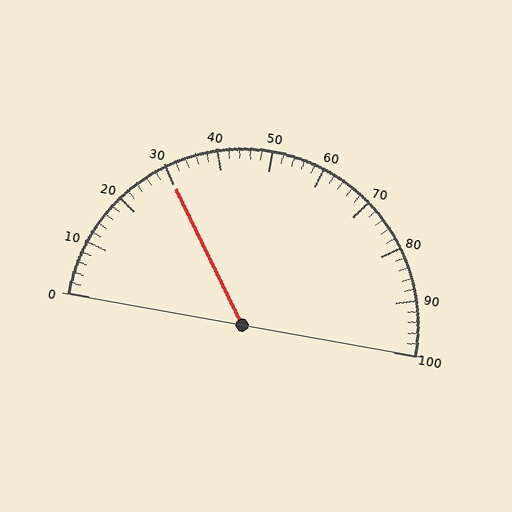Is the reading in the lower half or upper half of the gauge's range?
The reading is in the lower half of the range (0 to 100).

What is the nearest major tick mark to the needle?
The nearest major tick mark is 30.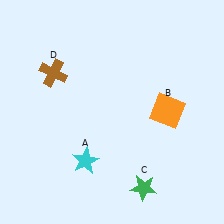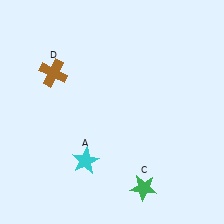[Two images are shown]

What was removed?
The orange square (B) was removed in Image 2.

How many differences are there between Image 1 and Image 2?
There is 1 difference between the two images.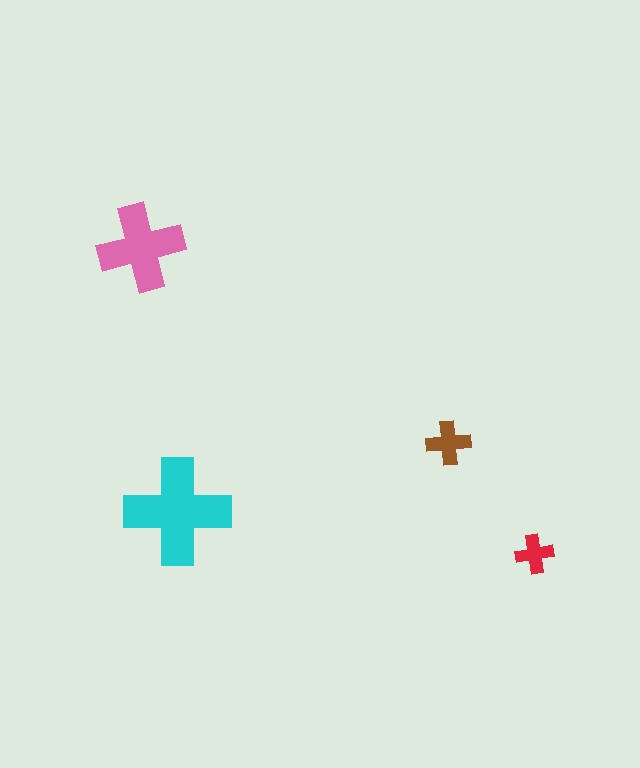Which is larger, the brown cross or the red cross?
The brown one.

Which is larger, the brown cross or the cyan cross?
The cyan one.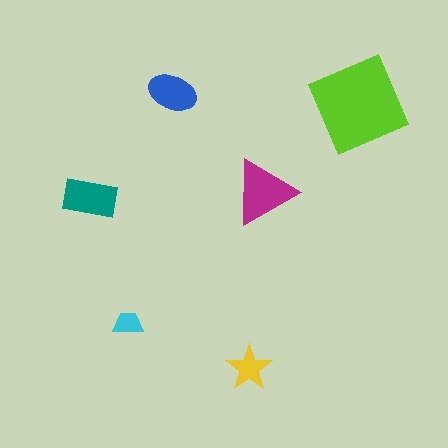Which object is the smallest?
The cyan trapezoid.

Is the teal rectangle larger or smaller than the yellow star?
Larger.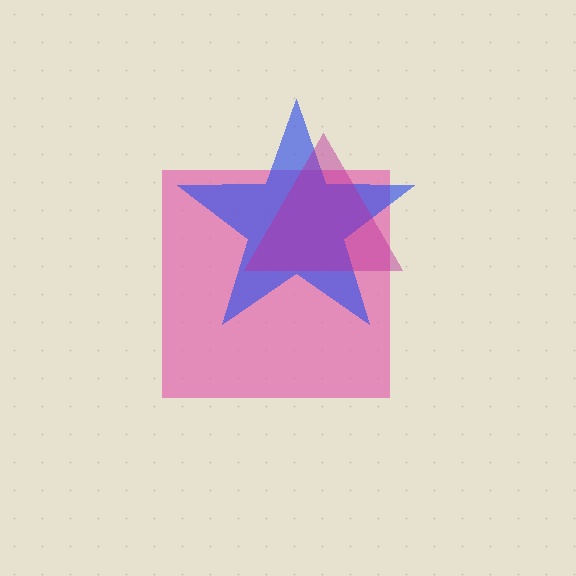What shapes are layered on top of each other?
The layered shapes are: a pink square, a blue star, a magenta triangle.